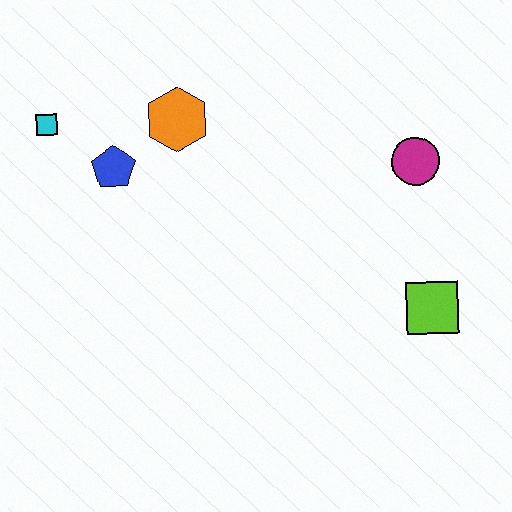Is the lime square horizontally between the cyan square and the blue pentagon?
No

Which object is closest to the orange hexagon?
The blue pentagon is closest to the orange hexagon.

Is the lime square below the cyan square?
Yes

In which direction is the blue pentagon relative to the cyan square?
The blue pentagon is to the right of the cyan square.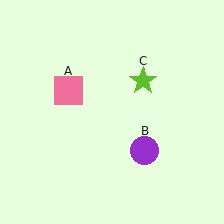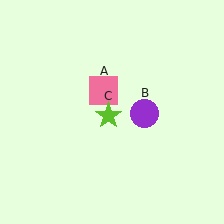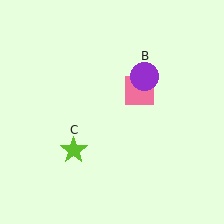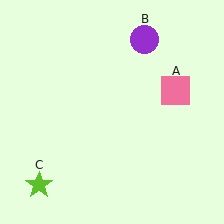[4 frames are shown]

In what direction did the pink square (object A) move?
The pink square (object A) moved right.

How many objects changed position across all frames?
3 objects changed position: pink square (object A), purple circle (object B), lime star (object C).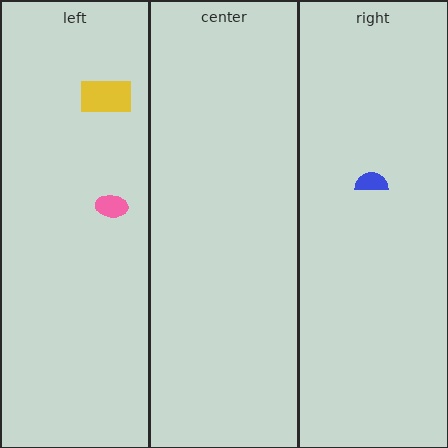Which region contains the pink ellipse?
The left region.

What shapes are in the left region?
The yellow rectangle, the pink ellipse.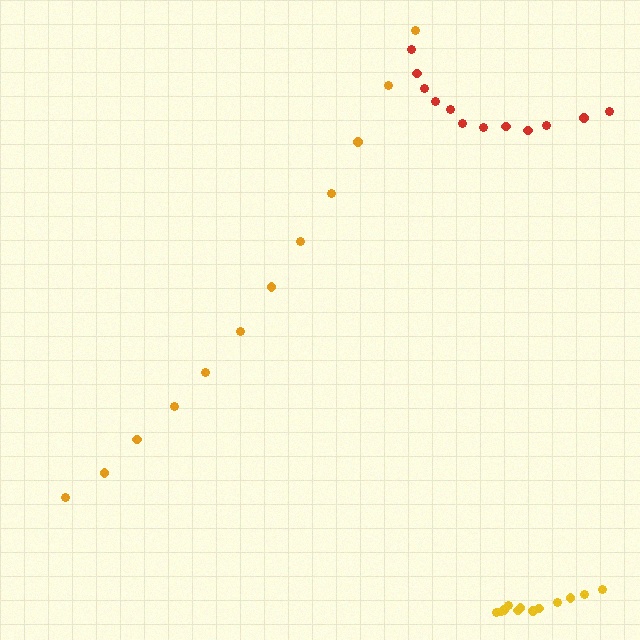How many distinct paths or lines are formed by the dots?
There are 3 distinct paths.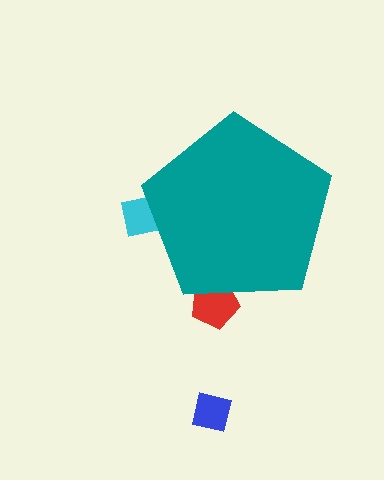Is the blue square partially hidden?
No, the blue square is fully visible.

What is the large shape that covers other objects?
A teal pentagon.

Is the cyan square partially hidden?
Yes, the cyan square is partially hidden behind the teal pentagon.